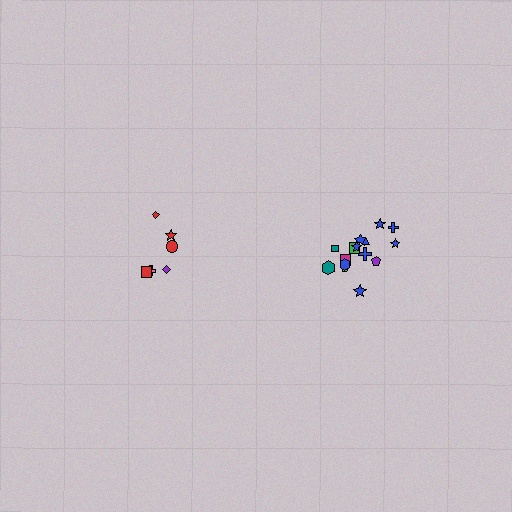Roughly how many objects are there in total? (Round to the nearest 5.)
Roughly 20 objects in total.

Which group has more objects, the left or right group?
The right group.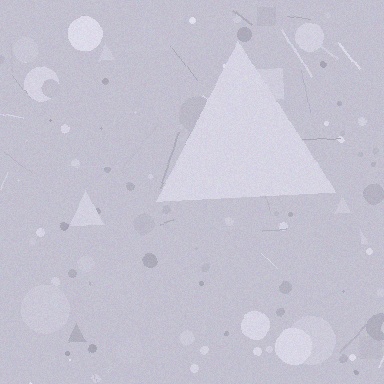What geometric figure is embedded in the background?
A triangle is embedded in the background.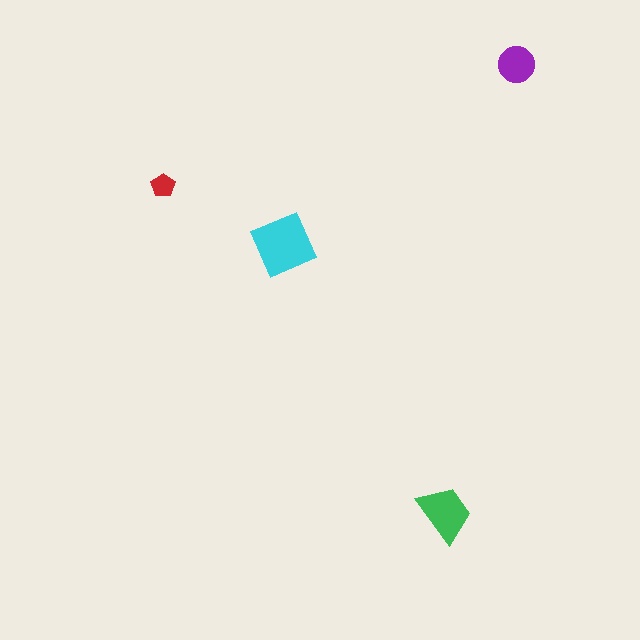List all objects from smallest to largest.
The red pentagon, the purple circle, the green trapezoid, the cyan diamond.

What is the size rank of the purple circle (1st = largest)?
3rd.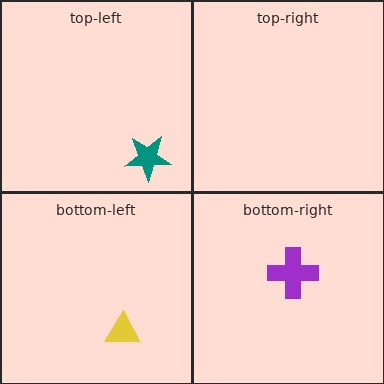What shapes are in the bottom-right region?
The purple cross.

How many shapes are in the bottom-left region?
1.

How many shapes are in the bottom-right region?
1.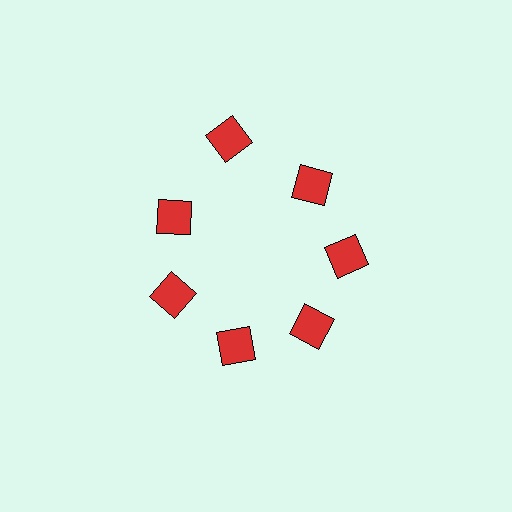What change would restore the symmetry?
The symmetry would be restored by moving it inward, back onto the ring so that all 7 squares sit at equal angles and equal distance from the center.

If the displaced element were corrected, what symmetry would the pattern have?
It would have 7-fold rotational symmetry — the pattern would map onto itself every 51 degrees.